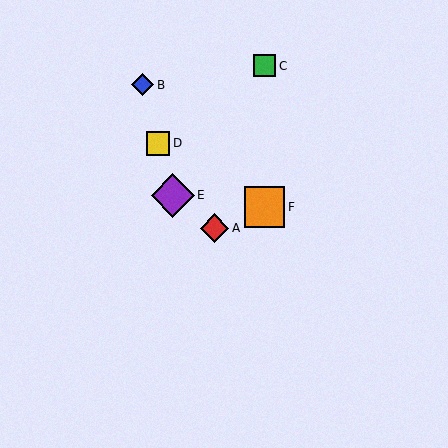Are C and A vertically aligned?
No, C is at x≈265 and A is at x≈215.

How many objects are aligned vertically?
2 objects (C, F) are aligned vertically.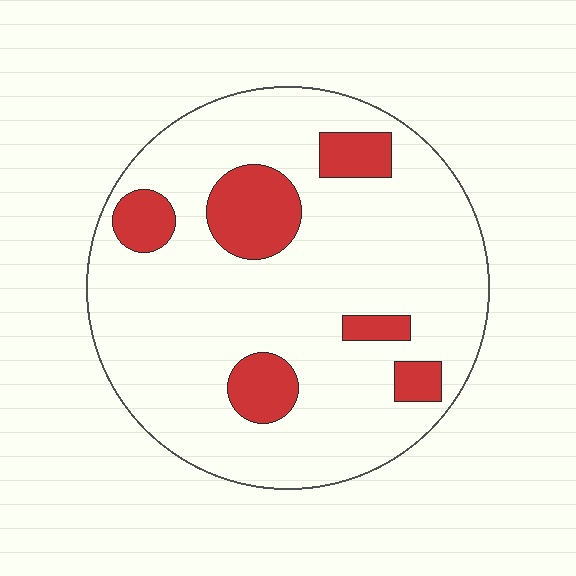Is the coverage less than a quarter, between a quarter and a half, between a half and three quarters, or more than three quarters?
Less than a quarter.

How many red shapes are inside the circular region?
6.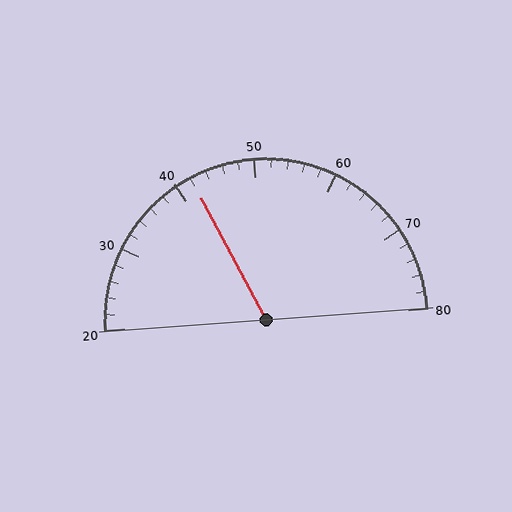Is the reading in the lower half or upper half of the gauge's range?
The reading is in the lower half of the range (20 to 80).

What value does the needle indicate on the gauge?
The needle indicates approximately 42.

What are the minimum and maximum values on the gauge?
The gauge ranges from 20 to 80.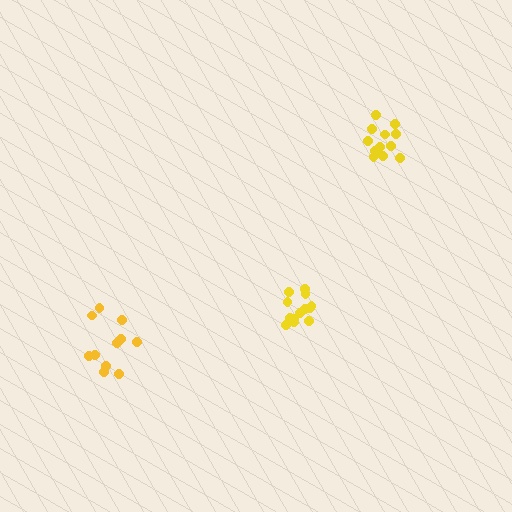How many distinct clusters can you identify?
There are 3 distinct clusters.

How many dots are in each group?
Group 1: 11 dots, Group 2: 13 dots, Group 3: 12 dots (36 total).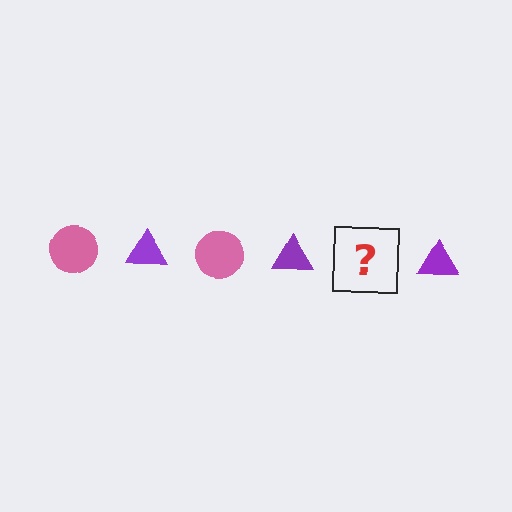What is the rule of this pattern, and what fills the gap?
The rule is that the pattern alternates between pink circle and purple triangle. The gap should be filled with a pink circle.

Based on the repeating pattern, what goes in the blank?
The blank should be a pink circle.